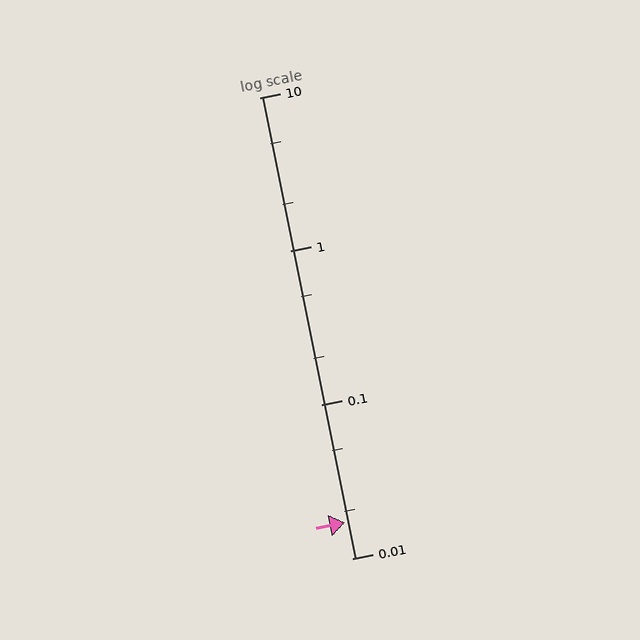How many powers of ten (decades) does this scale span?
The scale spans 3 decades, from 0.01 to 10.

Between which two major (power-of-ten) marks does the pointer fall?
The pointer is between 0.01 and 0.1.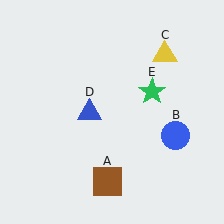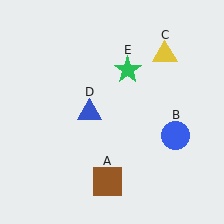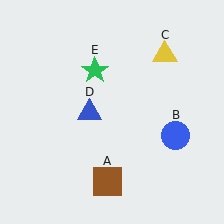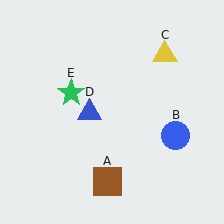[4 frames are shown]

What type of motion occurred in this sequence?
The green star (object E) rotated counterclockwise around the center of the scene.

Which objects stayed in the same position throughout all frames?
Brown square (object A) and blue circle (object B) and yellow triangle (object C) and blue triangle (object D) remained stationary.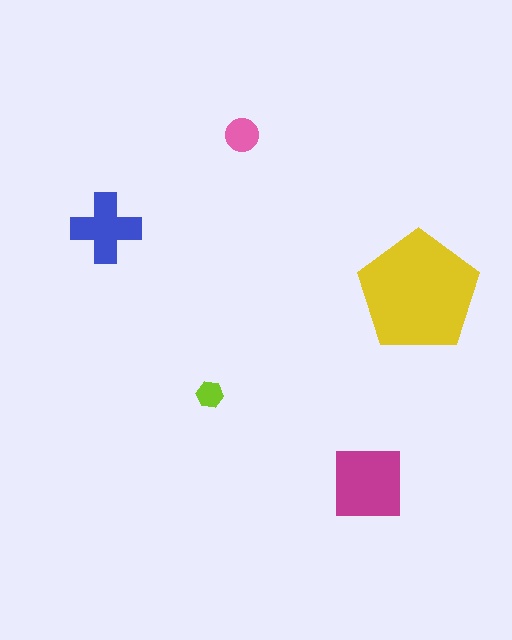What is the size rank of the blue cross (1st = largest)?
3rd.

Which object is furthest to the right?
The yellow pentagon is rightmost.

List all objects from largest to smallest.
The yellow pentagon, the magenta square, the blue cross, the pink circle, the lime hexagon.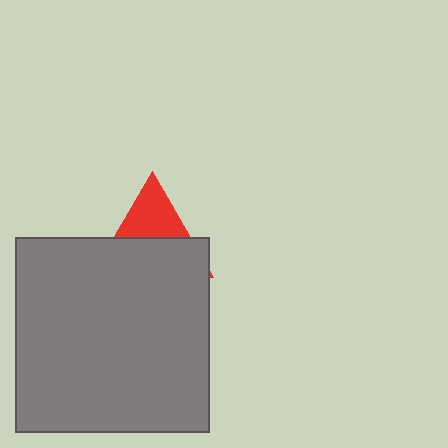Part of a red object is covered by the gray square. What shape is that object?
It is a triangle.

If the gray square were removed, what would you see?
You would see the complete red triangle.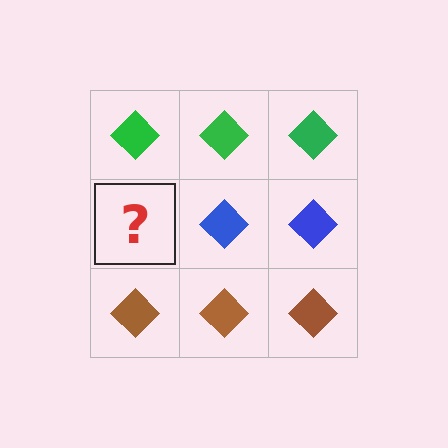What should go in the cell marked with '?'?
The missing cell should contain a blue diamond.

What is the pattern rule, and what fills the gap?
The rule is that each row has a consistent color. The gap should be filled with a blue diamond.